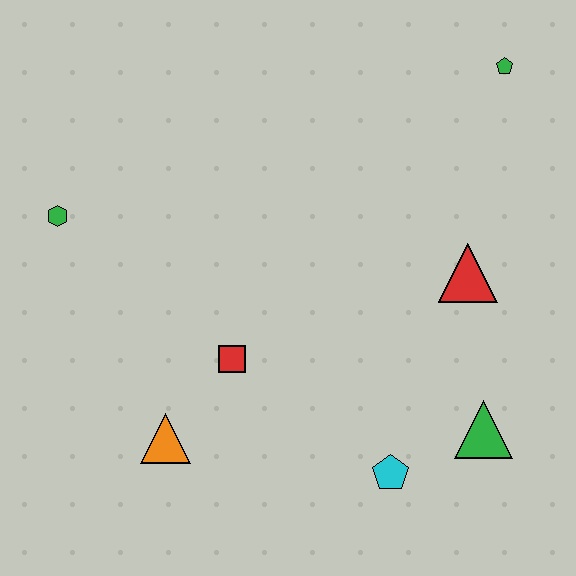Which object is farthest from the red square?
The green pentagon is farthest from the red square.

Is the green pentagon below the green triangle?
No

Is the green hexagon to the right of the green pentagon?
No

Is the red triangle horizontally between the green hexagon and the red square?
No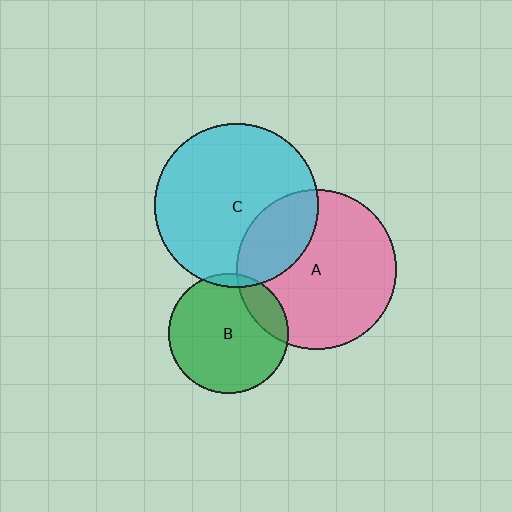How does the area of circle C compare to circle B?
Approximately 1.9 times.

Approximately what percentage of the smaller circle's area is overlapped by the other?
Approximately 25%.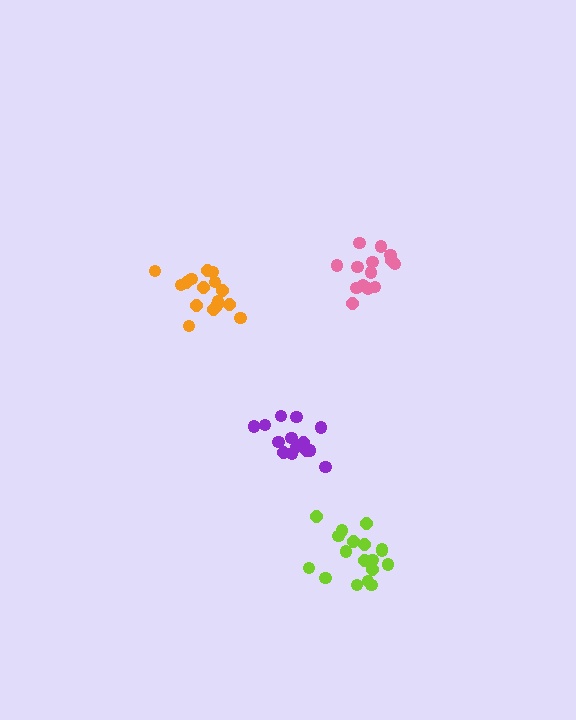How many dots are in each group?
Group 1: 15 dots, Group 2: 16 dots, Group 3: 18 dots, Group 4: 14 dots (63 total).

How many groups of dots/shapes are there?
There are 4 groups.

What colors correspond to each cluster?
The clusters are colored: purple, orange, lime, pink.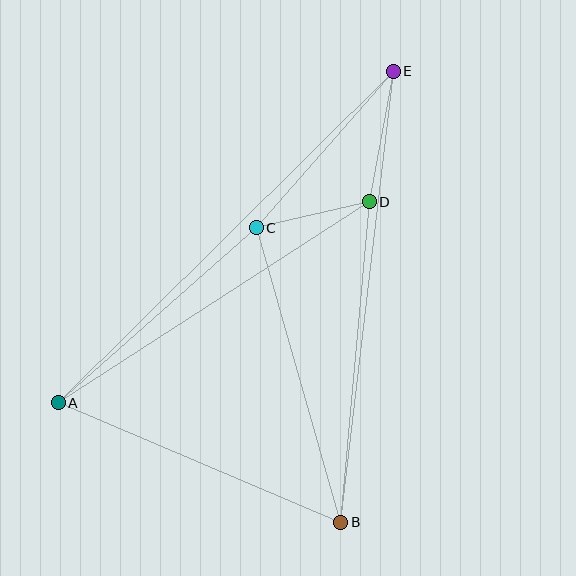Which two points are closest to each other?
Points C and D are closest to each other.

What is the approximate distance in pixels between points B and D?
The distance between B and D is approximately 321 pixels.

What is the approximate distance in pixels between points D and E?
The distance between D and E is approximately 133 pixels.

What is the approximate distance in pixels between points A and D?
The distance between A and D is approximately 370 pixels.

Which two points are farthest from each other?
Points A and E are farthest from each other.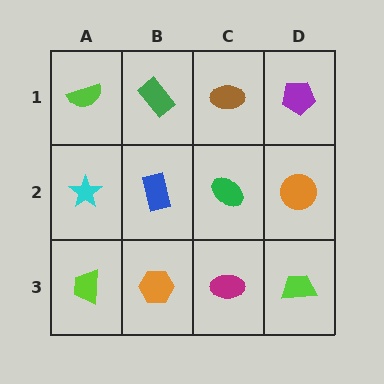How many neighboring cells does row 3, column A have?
2.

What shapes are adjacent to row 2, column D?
A purple pentagon (row 1, column D), a lime trapezoid (row 3, column D), a green ellipse (row 2, column C).